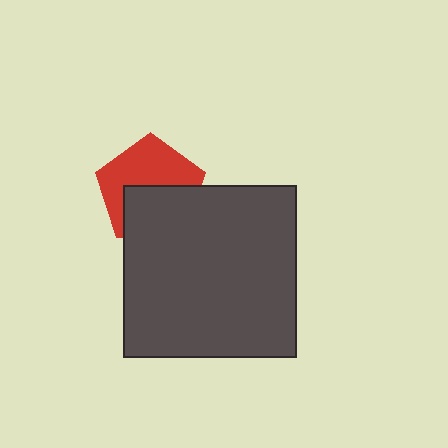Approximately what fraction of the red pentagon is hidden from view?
Roughly 45% of the red pentagon is hidden behind the dark gray square.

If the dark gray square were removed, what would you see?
You would see the complete red pentagon.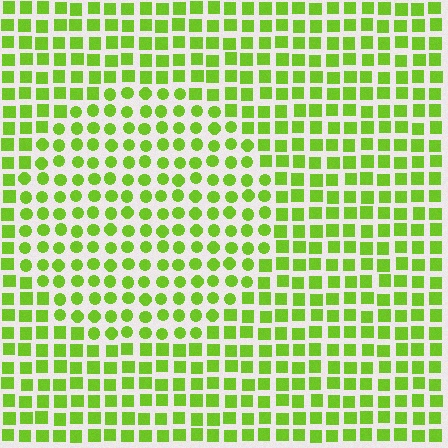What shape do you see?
I see a circle.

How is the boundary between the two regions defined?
The boundary is defined by a change in element shape: circles inside vs. squares outside. All elements share the same color and spacing.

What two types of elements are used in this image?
The image uses circles inside the circle region and squares outside it.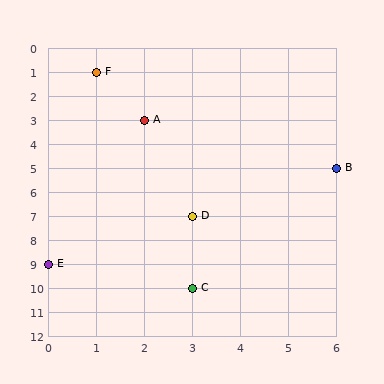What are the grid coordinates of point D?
Point D is at grid coordinates (3, 7).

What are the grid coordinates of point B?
Point B is at grid coordinates (6, 5).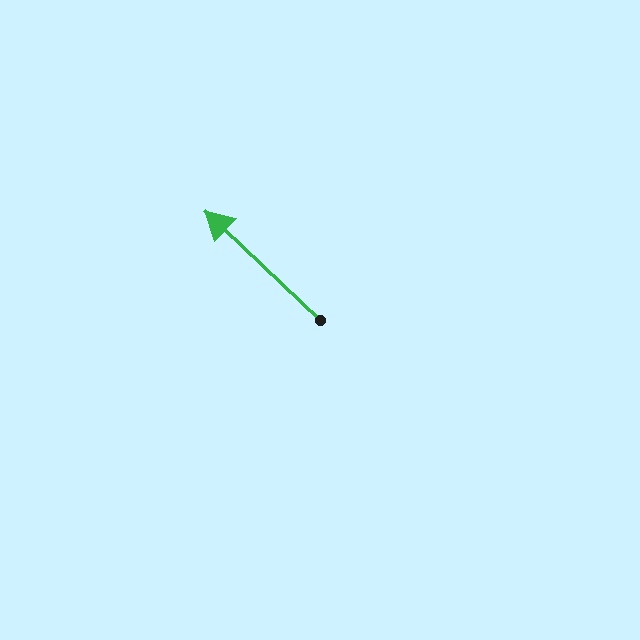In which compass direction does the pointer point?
Northwest.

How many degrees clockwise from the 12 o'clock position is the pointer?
Approximately 314 degrees.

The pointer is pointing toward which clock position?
Roughly 10 o'clock.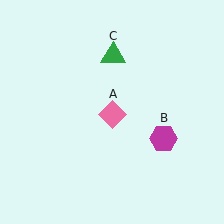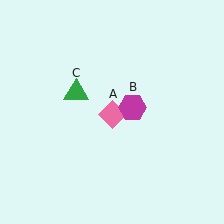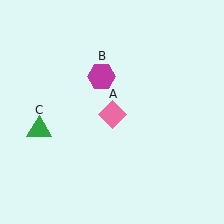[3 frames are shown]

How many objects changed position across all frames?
2 objects changed position: magenta hexagon (object B), green triangle (object C).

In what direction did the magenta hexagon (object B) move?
The magenta hexagon (object B) moved up and to the left.